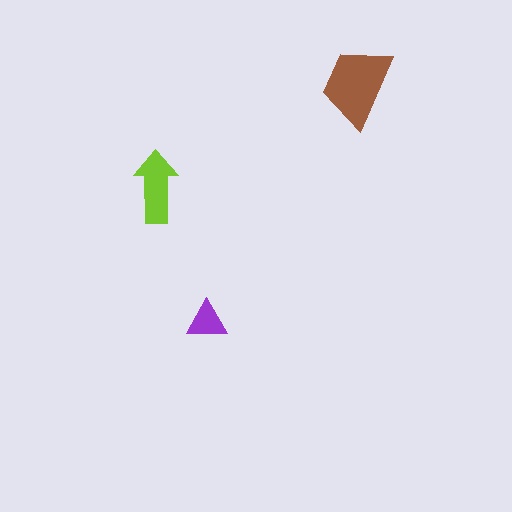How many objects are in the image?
There are 3 objects in the image.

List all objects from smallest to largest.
The purple triangle, the lime arrow, the brown trapezoid.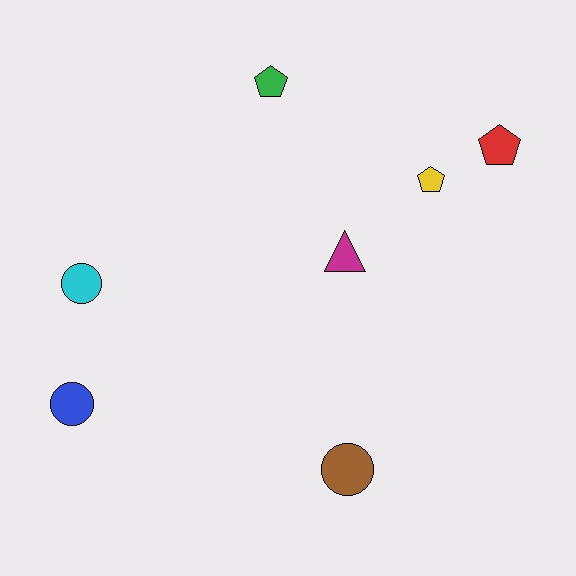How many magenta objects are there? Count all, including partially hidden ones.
There is 1 magenta object.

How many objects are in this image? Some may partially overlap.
There are 7 objects.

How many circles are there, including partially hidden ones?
There are 3 circles.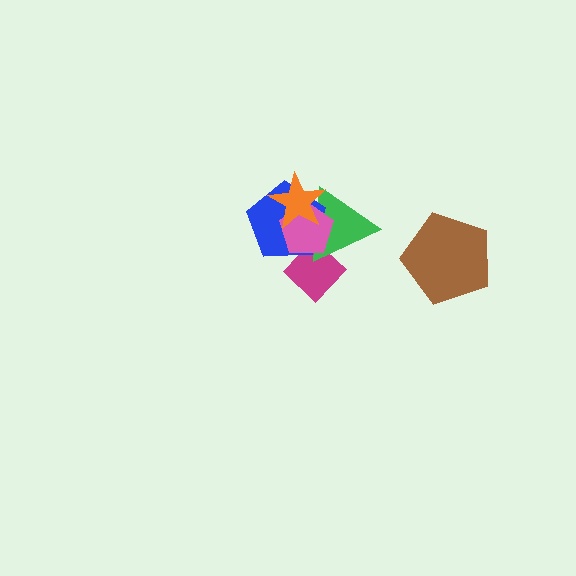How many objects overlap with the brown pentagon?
0 objects overlap with the brown pentagon.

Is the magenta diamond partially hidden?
Yes, it is partially covered by another shape.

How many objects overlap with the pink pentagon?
4 objects overlap with the pink pentagon.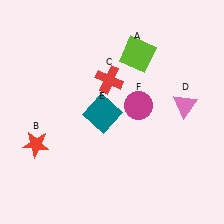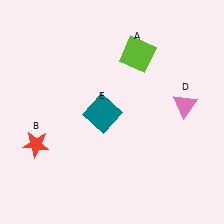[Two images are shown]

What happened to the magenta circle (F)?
The magenta circle (F) was removed in Image 2. It was in the top-right area of Image 1.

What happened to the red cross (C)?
The red cross (C) was removed in Image 2. It was in the top-left area of Image 1.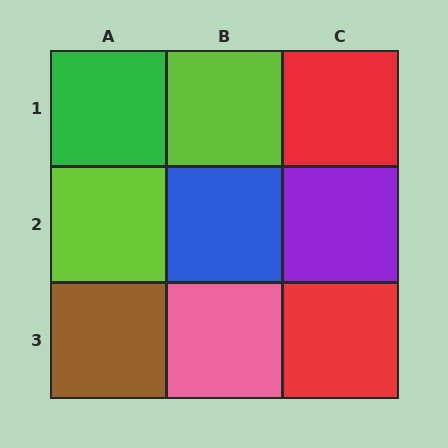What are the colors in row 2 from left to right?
Lime, blue, purple.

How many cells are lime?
2 cells are lime.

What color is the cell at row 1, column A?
Green.